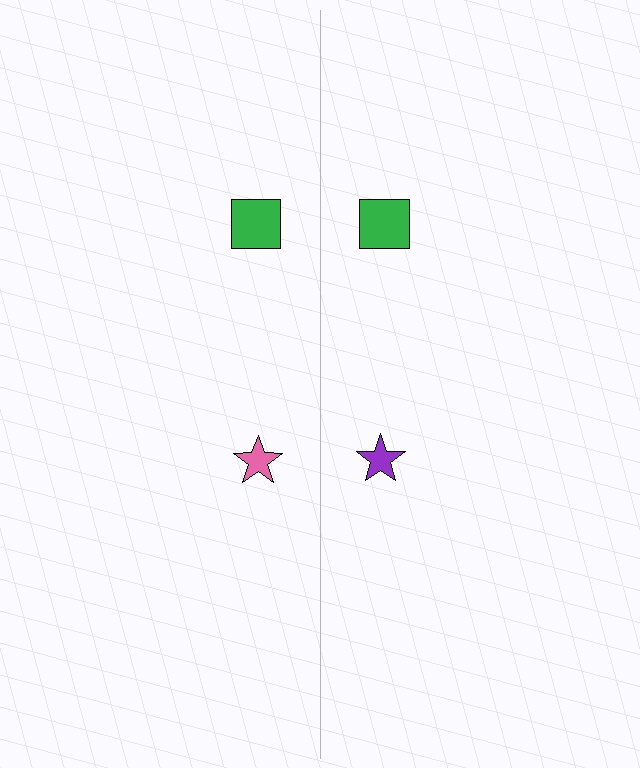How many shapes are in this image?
There are 4 shapes in this image.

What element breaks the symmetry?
The purple star on the right side breaks the symmetry — its mirror counterpart is pink.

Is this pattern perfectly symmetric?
No, the pattern is not perfectly symmetric. The purple star on the right side breaks the symmetry — its mirror counterpart is pink.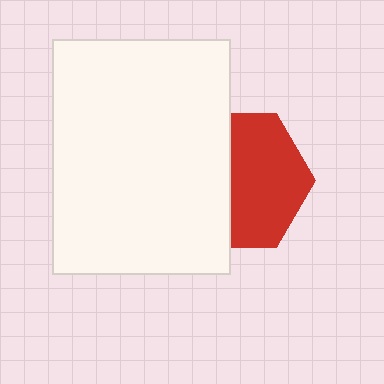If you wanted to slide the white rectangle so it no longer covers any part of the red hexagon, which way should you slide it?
Slide it left — that is the most direct way to separate the two shapes.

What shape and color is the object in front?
The object in front is a white rectangle.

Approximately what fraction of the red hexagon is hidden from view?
Roughly 44% of the red hexagon is hidden behind the white rectangle.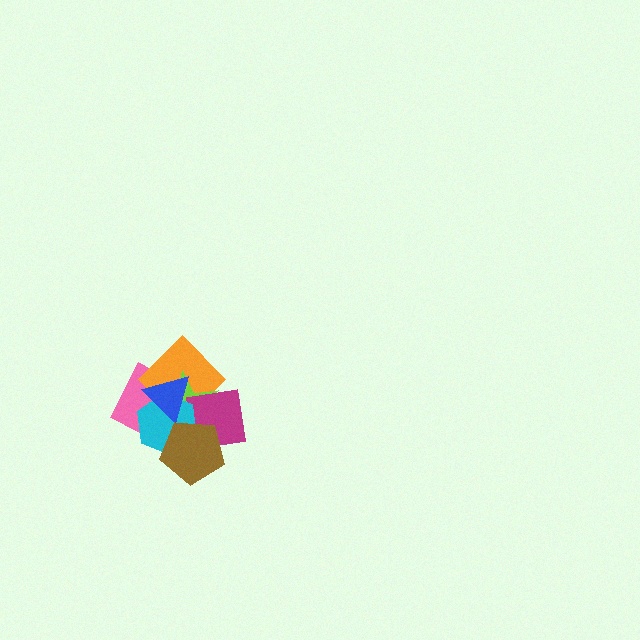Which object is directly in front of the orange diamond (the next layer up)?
The lime star is directly in front of the orange diamond.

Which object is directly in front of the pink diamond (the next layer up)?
The orange diamond is directly in front of the pink diamond.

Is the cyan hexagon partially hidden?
Yes, it is partially covered by another shape.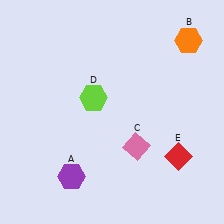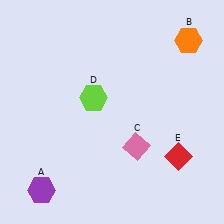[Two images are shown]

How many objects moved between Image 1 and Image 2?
1 object moved between the two images.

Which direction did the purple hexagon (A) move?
The purple hexagon (A) moved left.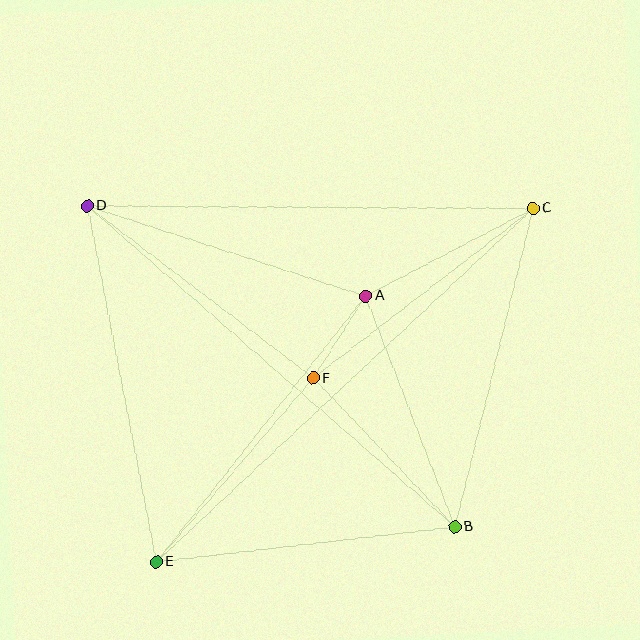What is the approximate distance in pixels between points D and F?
The distance between D and F is approximately 284 pixels.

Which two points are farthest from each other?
Points C and E are farthest from each other.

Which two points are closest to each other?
Points A and F are closest to each other.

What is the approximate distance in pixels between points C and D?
The distance between C and D is approximately 446 pixels.